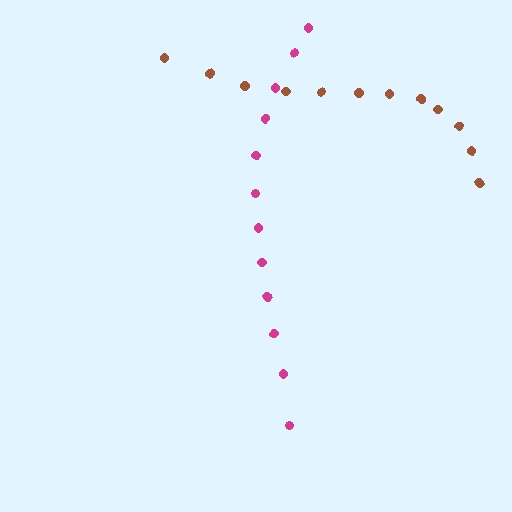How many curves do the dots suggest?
There are 2 distinct paths.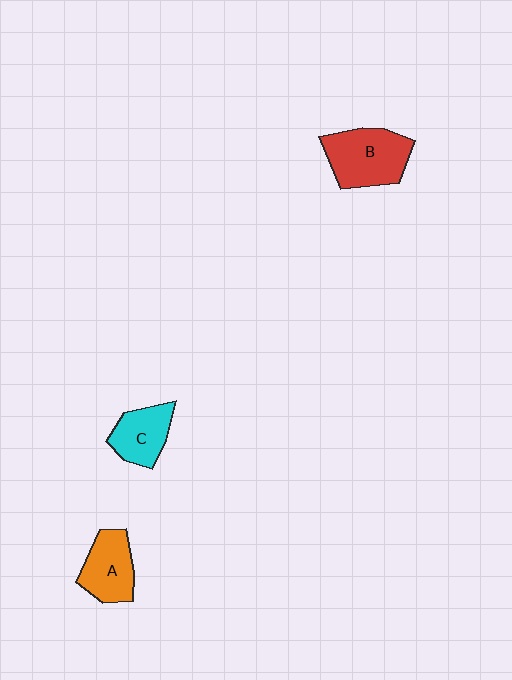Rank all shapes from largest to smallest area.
From largest to smallest: B (red), A (orange), C (cyan).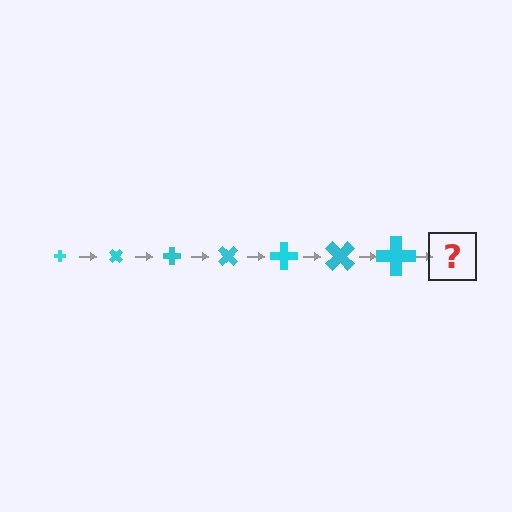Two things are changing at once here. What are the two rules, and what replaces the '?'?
The two rules are that the cross grows larger each step and it rotates 45 degrees each step. The '?' should be a cross, larger than the previous one and rotated 315 degrees from the start.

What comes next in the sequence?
The next element should be a cross, larger than the previous one and rotated 315 degrees from the start.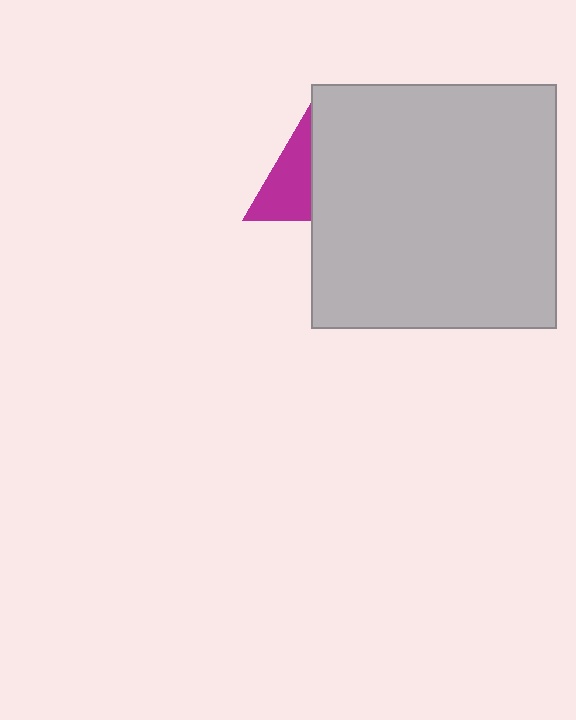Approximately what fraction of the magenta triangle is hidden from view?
Roughly 50% of the magenta triangle is hidden behind the light gray rectangle.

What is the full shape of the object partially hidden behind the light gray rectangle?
The partially hidden object is a magenta triangle.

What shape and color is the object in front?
The object in front is a light gray rectangle.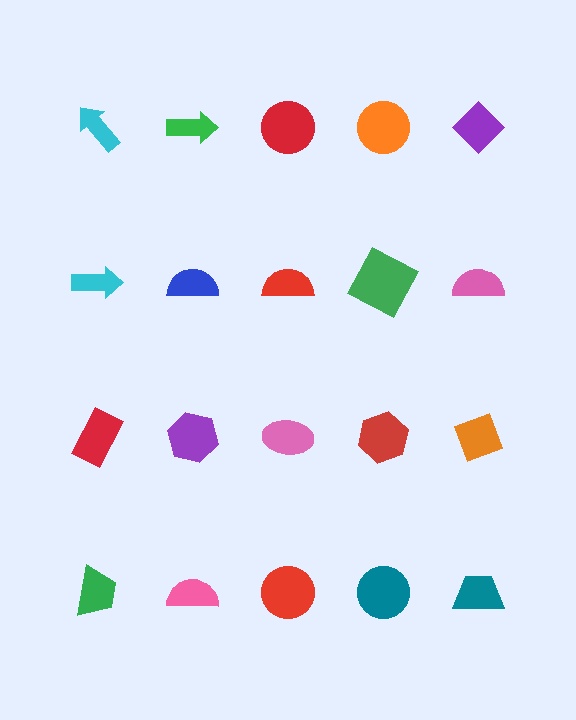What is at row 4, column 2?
A pink semicircle.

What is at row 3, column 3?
A pink ellipse.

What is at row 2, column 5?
A pink semicircle.